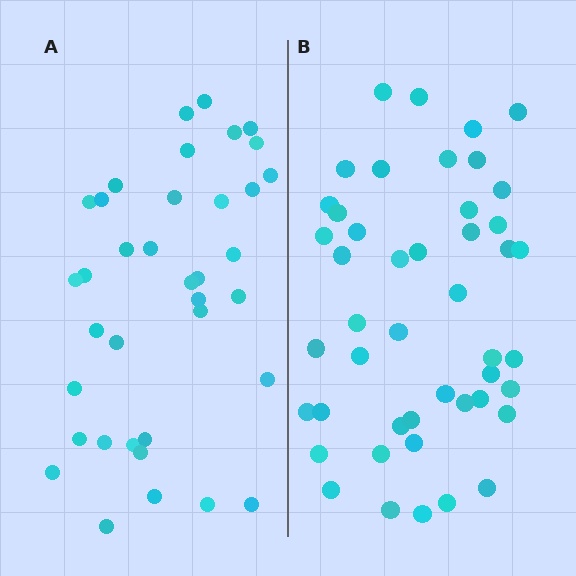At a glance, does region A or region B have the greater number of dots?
Region B (the right region) has more dots.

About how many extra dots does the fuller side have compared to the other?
Region B has roughly 8 or so more dots than region A.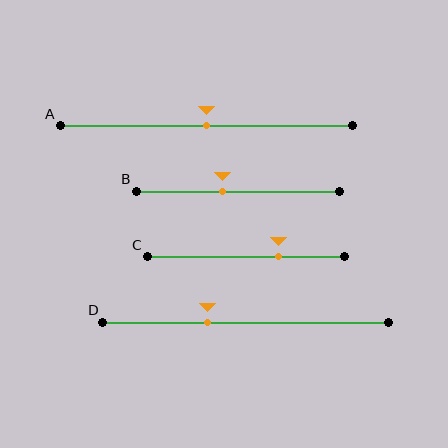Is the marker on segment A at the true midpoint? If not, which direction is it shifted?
Yes, the marker on segment A is at the true midpoint.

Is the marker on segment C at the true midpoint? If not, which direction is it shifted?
No, the marker on segment C is shifted to the right by about 16% of the segment length.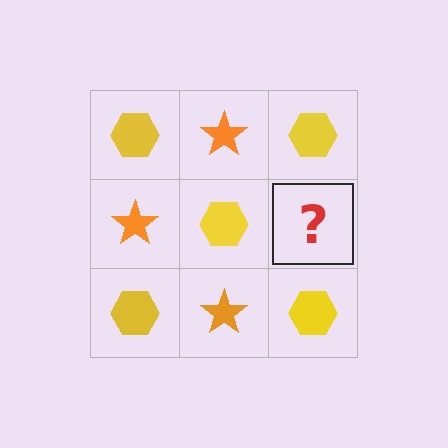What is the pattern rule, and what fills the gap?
The rule is that it alternates yellow hexagon and orange star in a checkerboard pattern. The gap should be filled with an orange star.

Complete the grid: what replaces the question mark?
The question mark should be replaced with an orange star.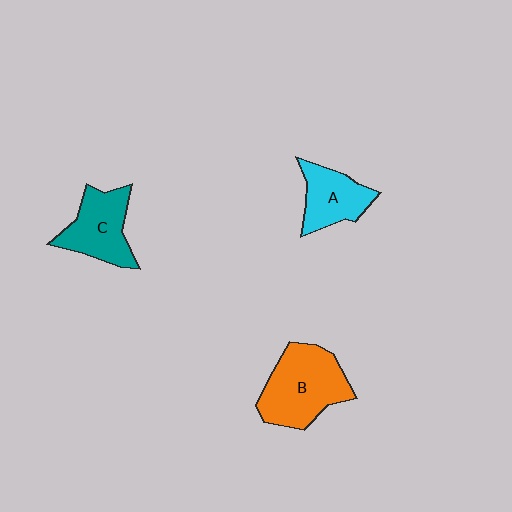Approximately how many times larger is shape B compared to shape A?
Approximately 1.6 times.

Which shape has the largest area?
Shape B (orange).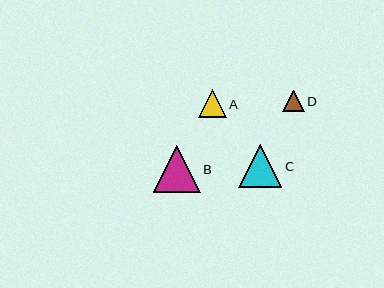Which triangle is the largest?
Triangle B is the largest with a size of approximately 47 pixels.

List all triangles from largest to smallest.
From largest to smallest: B, C, A, D.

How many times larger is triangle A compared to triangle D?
Triangle A is approximately 1.3 times the size of triangle D.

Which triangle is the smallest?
Triangle D is the smallest with a size of approximately 22 pixels.